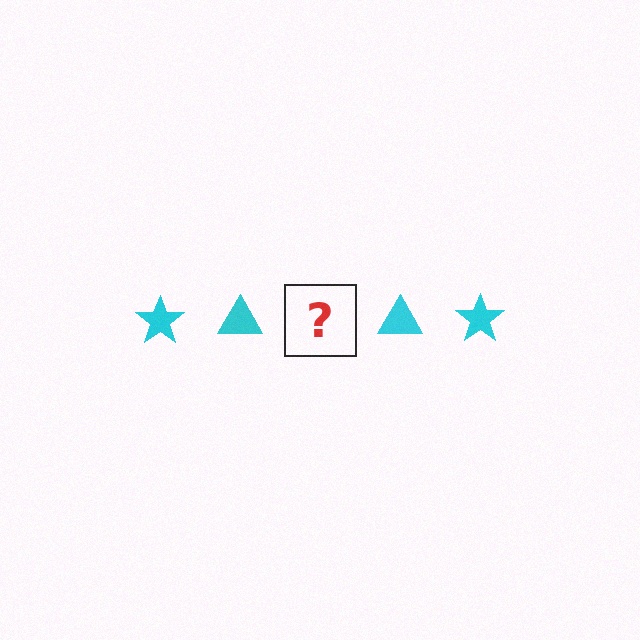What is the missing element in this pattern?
The missing element is a cyan star.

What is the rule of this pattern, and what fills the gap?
The rule is that the pattern cycles through star, triangle shapes in cyan. The gap should be filled with a cyan star.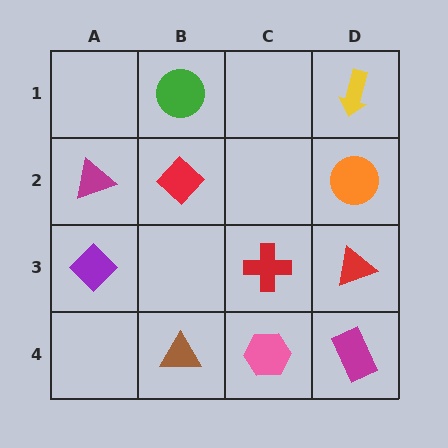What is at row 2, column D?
An orange circle.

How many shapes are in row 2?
3 shapes.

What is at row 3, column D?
A red triangle.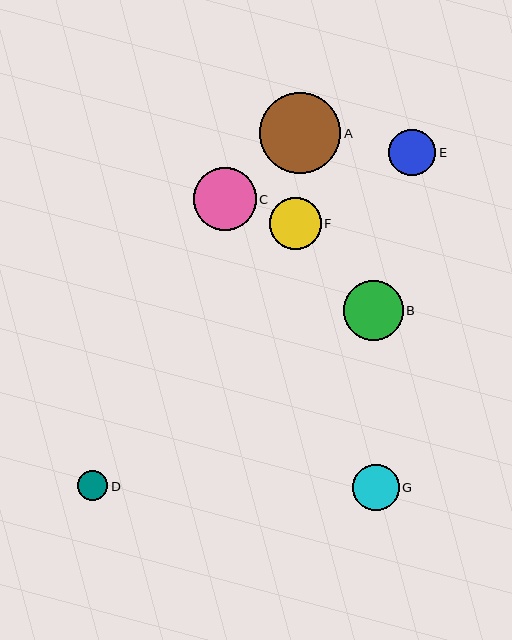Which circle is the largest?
Circle A is the largest with a size of approximately 81 pixels.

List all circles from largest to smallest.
From largest to smallest: A, C, B, F, E, G, D.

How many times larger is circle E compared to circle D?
Circle E is approximately 1.6 times the size of circle D.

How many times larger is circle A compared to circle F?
Circle A is approximately 1.6 times the size of circle F.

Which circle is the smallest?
Circle D is the smallest with a size of approximately 30 pixels.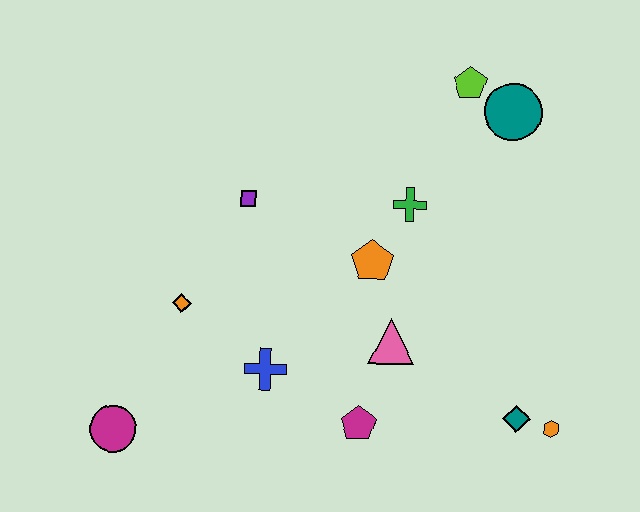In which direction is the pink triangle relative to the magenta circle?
The pink triangle is to the right of the magenta circle.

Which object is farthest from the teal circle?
The magenta circle is farthest from the teal circle.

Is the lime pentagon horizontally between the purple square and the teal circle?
Yes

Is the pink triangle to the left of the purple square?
No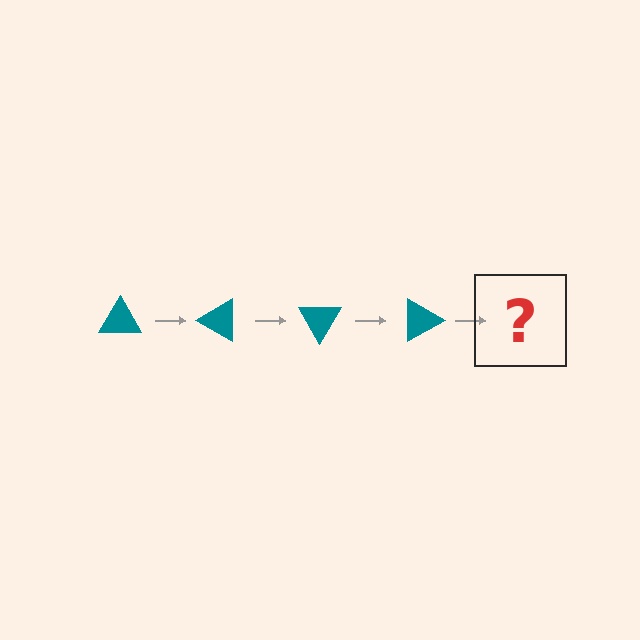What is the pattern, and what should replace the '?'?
The pattern is that the triangle rotates 30 degrees each step. The '?' should be a teal triangle rotated 120 degrees.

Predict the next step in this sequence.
The next step is a teal triangle rotated 120 degrees.